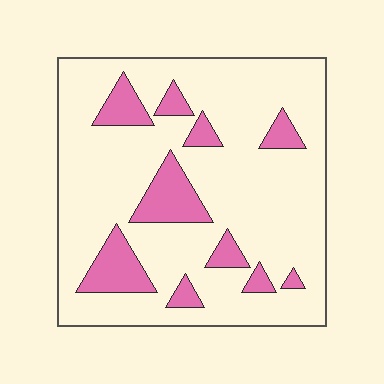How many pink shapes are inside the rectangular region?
10.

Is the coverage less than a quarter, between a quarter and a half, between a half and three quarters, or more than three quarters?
Less than a quarter.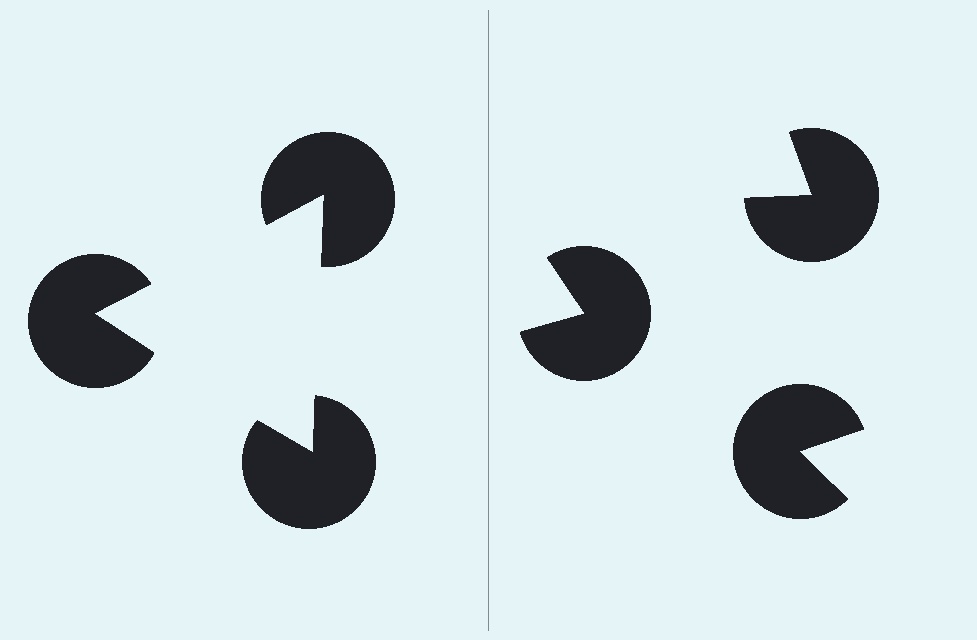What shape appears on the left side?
An illusory triangle.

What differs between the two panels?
The pac-man discs are positioned identically on both sides; only the wedge orientations differ. On the left they align to a triangle; on the right they are misaligned.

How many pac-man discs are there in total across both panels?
6 — 3 on each side.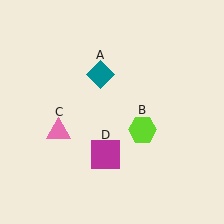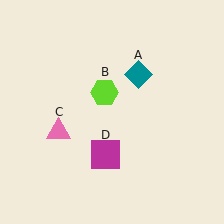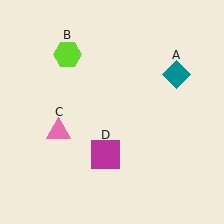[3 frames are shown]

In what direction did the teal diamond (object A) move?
The teal diamond (object A) moved right.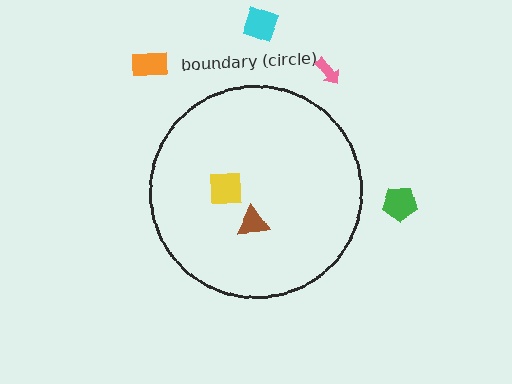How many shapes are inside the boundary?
2 inside, 4 outside.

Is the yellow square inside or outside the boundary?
Inside.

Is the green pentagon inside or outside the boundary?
Outside.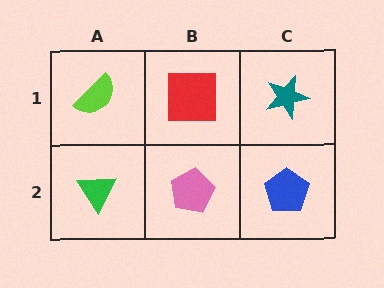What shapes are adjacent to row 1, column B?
A pink pentagon (row 2, column B), a lime semicircle (row 1, column A), a teal star (row 1, column C).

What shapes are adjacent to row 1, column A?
A green triangle (row 2, column A), a red square (row 1, column B).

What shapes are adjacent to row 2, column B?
A red square (row 1, column B), a green triangle (row 2, column A), a blue pentagon (row 2, column C).